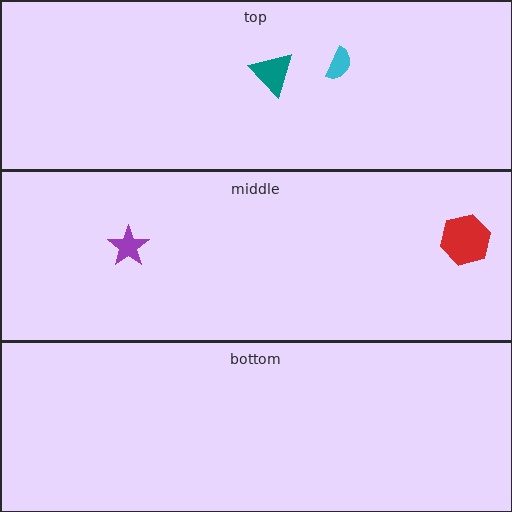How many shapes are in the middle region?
2.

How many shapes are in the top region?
2.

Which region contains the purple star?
The middle region.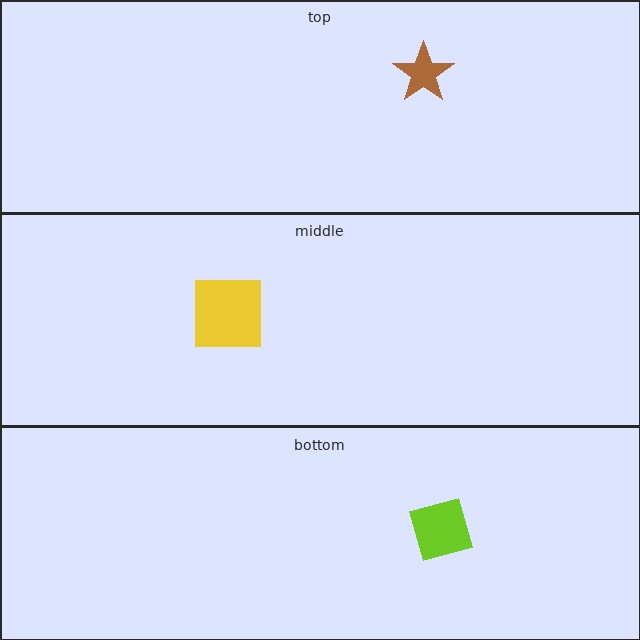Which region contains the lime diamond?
The bottom region.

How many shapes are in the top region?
1.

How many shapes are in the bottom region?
1.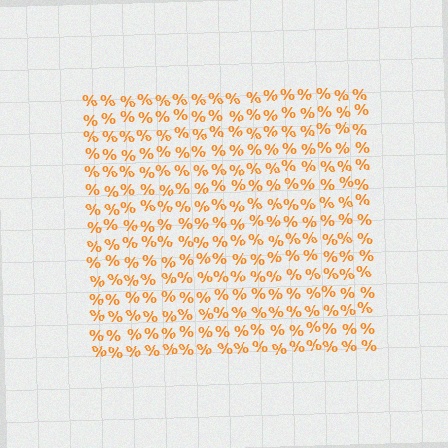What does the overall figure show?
The overall figure shows a square.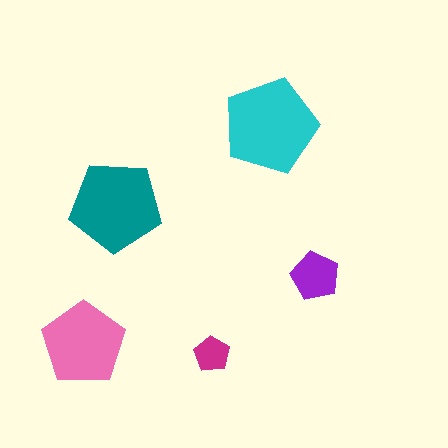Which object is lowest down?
The magenta pentagon is bottommost.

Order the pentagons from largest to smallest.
the cyan one, the teal one, the pink one, the purple one, the magenta one.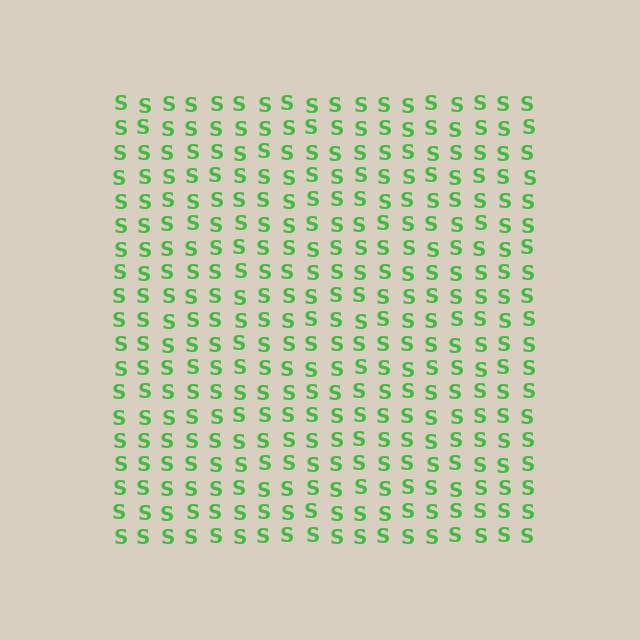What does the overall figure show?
The overall figure shows a square.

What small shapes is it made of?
It is made of small letter S's.